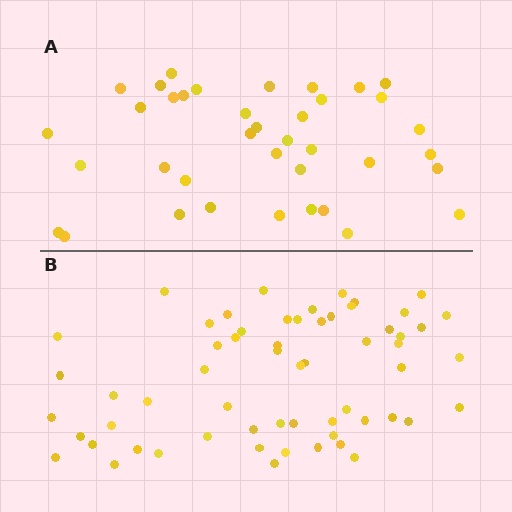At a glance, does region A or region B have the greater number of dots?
Region B (the bottom region) has more dots.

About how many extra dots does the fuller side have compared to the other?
Region B has approximately 20 more dots than region A.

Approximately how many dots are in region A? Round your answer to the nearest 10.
About 40 dots. (The exact count is 38, which rounds to 40.)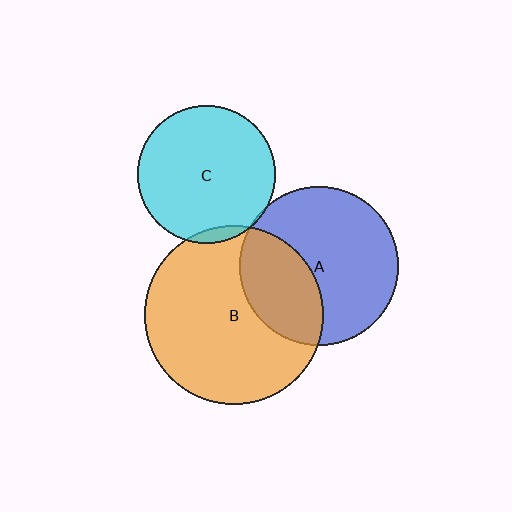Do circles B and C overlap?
Yes.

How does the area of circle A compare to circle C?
Approximately 1.3 times.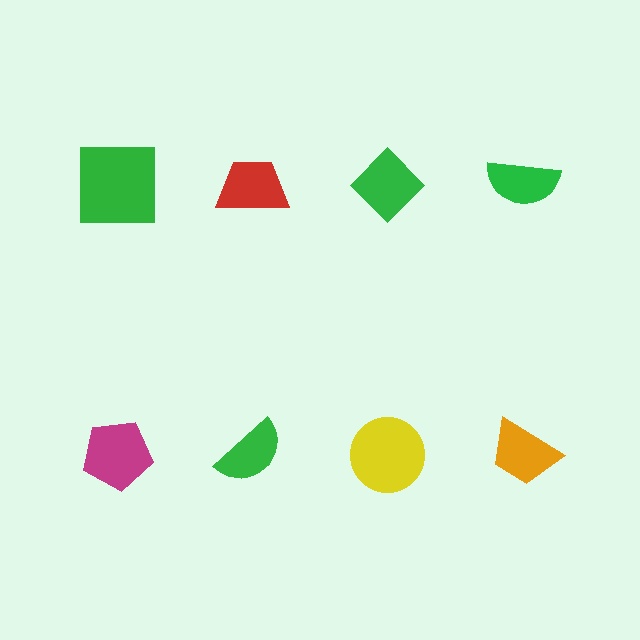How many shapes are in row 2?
4 shapes.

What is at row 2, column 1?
A magenta pentagon.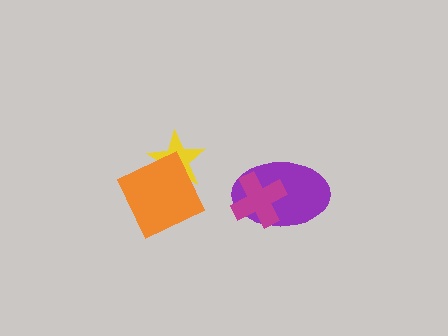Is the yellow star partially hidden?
Yes, it is partially covered by another shape.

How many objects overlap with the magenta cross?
1 object overlaps with the magenta cross.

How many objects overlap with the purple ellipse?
1 object overlaps with the purple ellipse.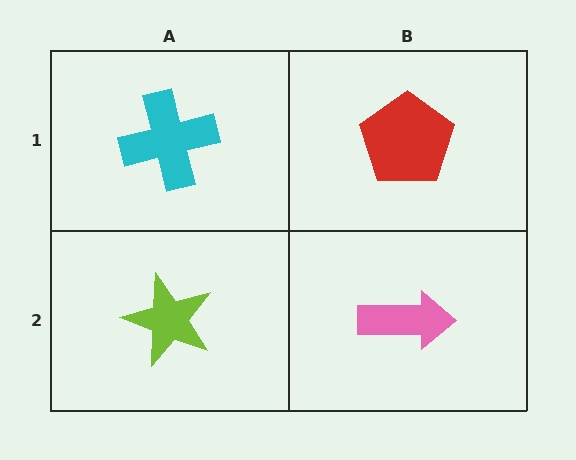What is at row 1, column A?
A cyan cross.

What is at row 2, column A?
A lime star.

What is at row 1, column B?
A red pentagon.